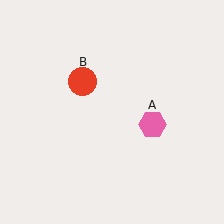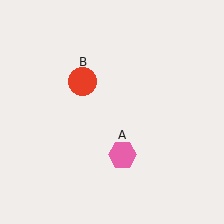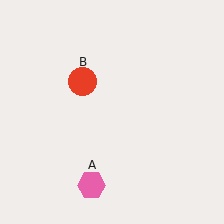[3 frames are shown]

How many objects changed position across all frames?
1 object changed position: pink hexagon (object A).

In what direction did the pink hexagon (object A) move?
The pink hexagon (object A) moved down and to the left.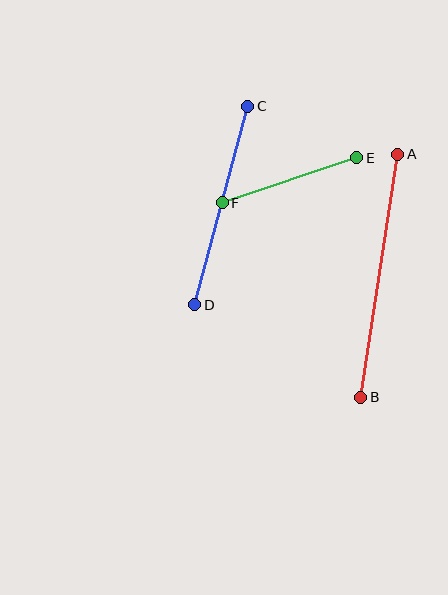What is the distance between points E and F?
The distance is approximately 142 pixels.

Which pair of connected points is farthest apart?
Points A and B are farthest apart.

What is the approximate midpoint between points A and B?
The midpoint is at approximately (379, 276) pixels.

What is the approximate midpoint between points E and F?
The midpoint is at approximately (290, 180) pixels.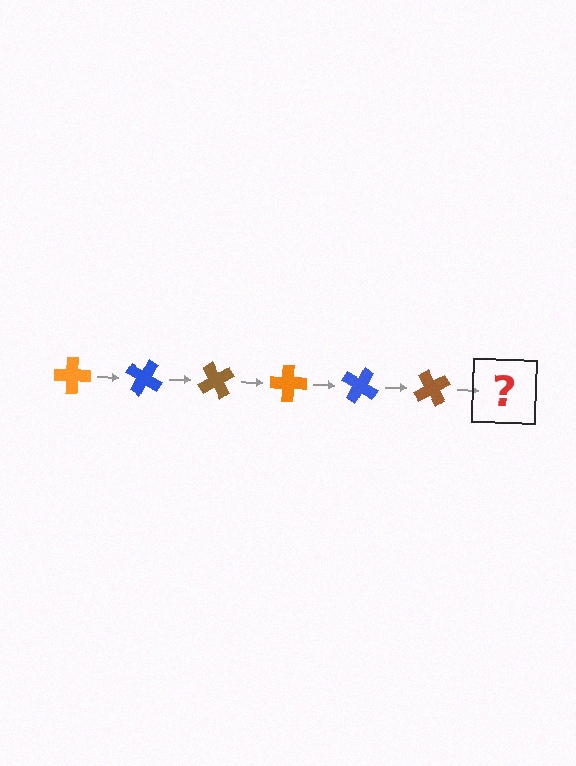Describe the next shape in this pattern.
It should be an orange cross, rotated 180 degrees from the start.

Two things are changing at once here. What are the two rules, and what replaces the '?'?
The two rules are that it rotates 30 degrees each step and the color cycles through orange, blue, and brown. The '?' should be an orange cross, rotated 180 degrees from the start.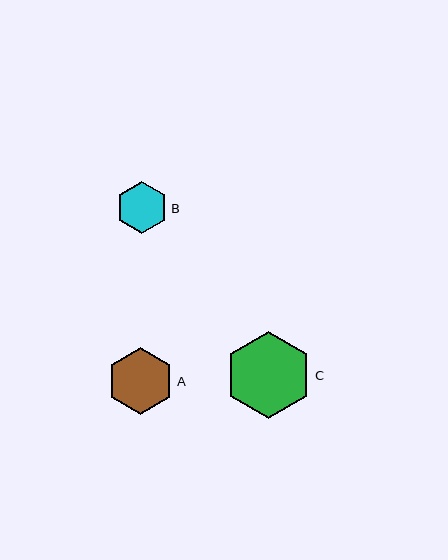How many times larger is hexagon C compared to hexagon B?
Hexagon C is approximately 1.7 times the size of hexagon B.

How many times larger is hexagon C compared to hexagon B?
Hexagon C is approximately 1.7 times the size of hexagon B.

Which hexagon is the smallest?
Hexagon B is the smallest with a size of approximately 52 pixels.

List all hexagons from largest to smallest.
From largest to smallest: C, A, B.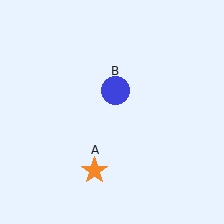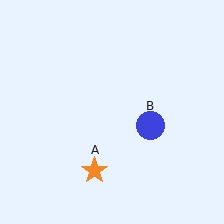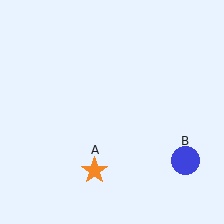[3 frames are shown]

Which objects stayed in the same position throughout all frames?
Orange star (object A) remained stationary.